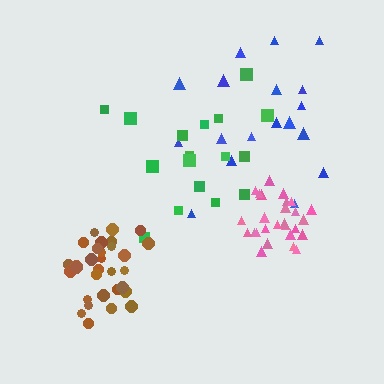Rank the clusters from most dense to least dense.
brown, pink, green, blue.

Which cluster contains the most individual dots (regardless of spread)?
Brown (32).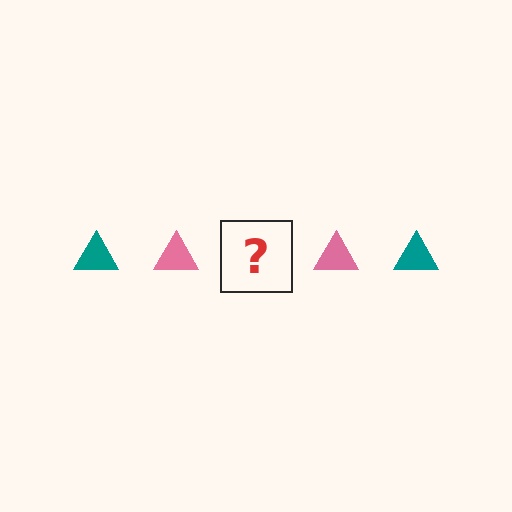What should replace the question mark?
The question mark should be replaced with a teal triangle.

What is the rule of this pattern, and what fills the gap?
The rule is that the pattern cycles through teal, pink triangles. The gap should be filled with a teal triangle.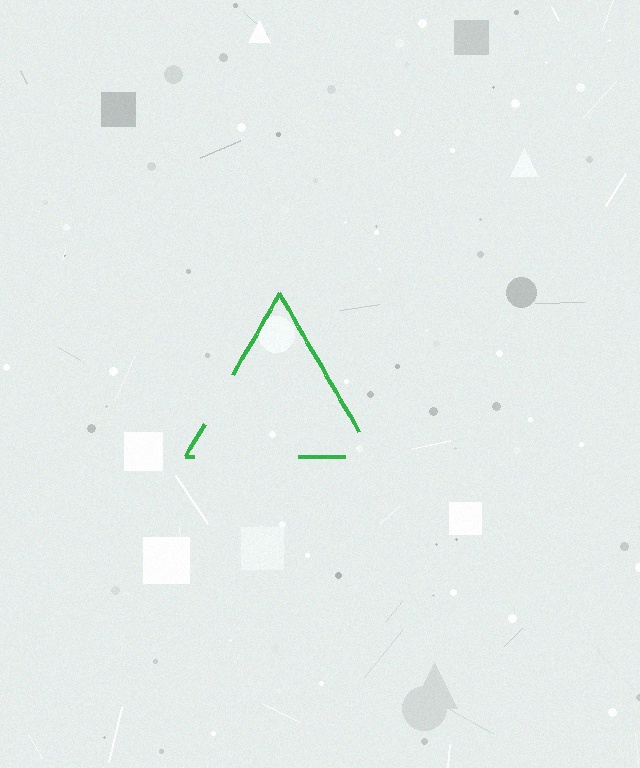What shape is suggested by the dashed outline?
The dashed outline suggests a triangle.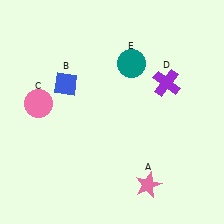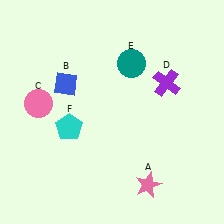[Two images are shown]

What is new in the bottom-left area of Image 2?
A cyan pentagon (F) was added in the bottom-left area of Image 2.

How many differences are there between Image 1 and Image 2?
There is 1 difference between the two images.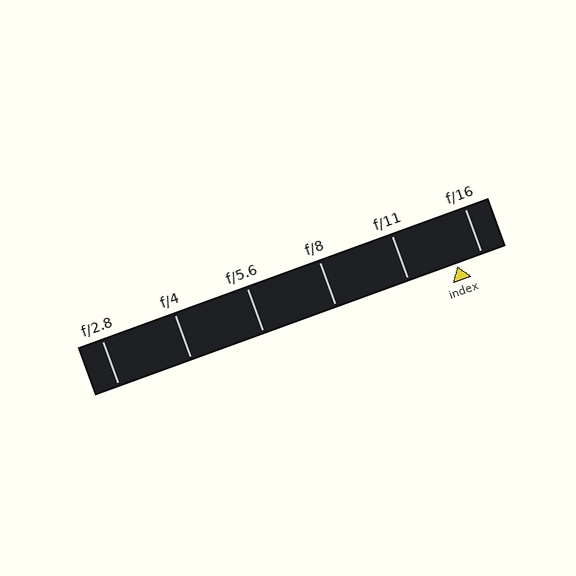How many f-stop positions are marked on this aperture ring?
There are 6 f-stop positions marked.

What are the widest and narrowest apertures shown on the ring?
The widest aperture shown is f/2.8 and the narrowest is f/16.